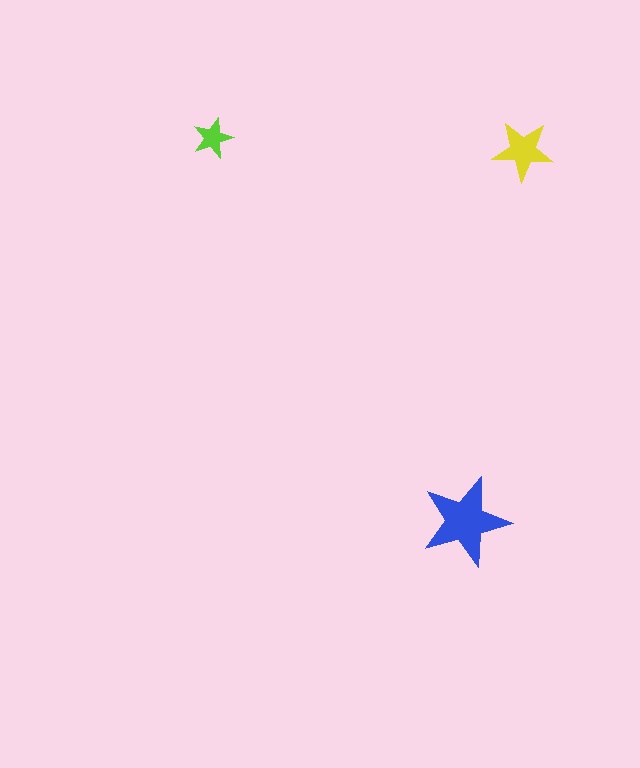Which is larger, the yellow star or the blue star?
The blue one.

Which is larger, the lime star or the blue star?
The blue one.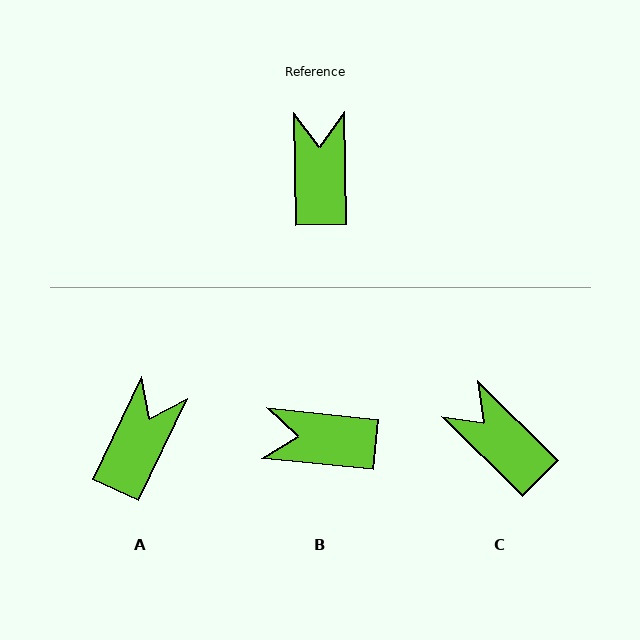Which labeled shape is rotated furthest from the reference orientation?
B, about 83 degrees away.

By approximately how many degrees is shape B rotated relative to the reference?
Approximately 83 degrees counter-clockwise.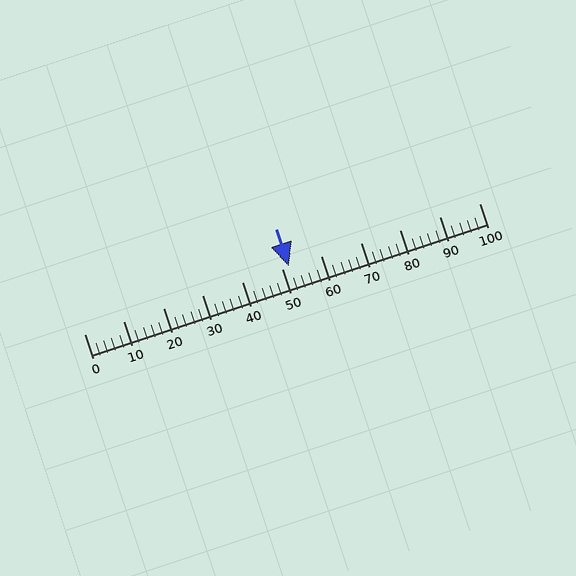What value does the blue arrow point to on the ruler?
The blue arrow points to approximately 52.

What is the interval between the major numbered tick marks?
The major tick marks are spaced 10 units apart.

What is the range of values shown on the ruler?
The ruler shows values from 0 to 100.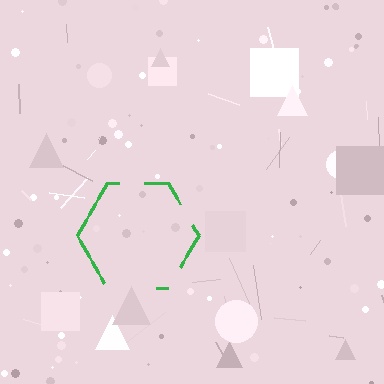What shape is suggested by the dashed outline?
The dashed outline suggests a hexagon.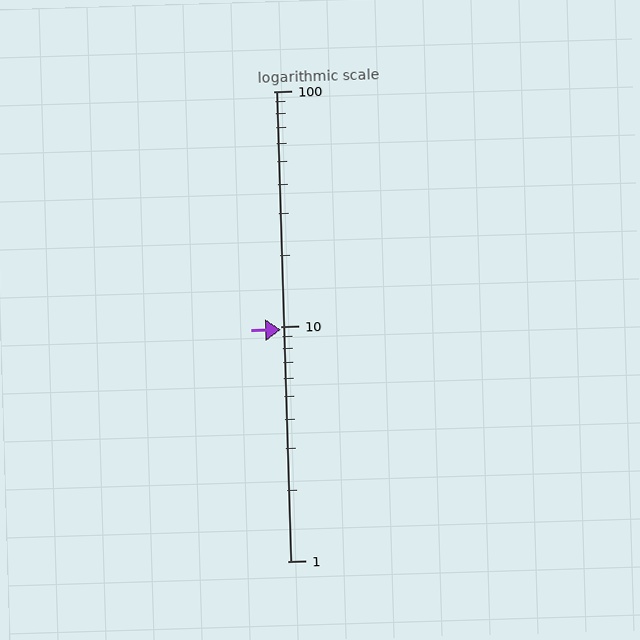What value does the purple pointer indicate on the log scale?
The pointer indicates approximately 9.7.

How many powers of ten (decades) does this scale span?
The scale spans 2 decades, from 1 to 100.